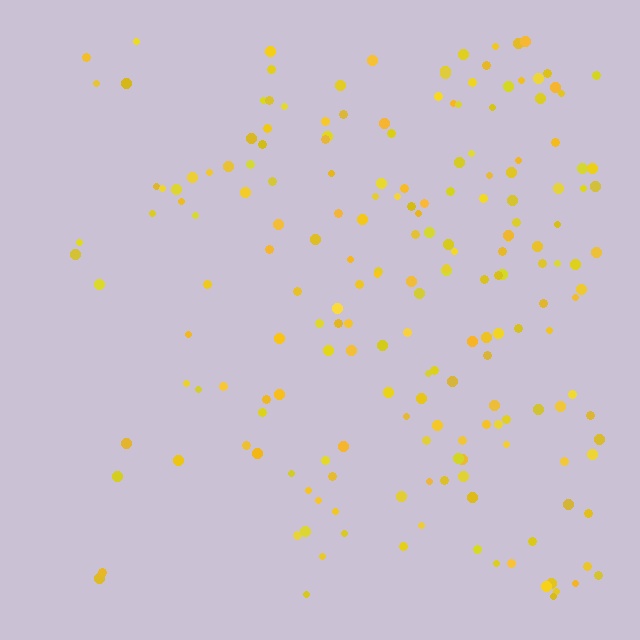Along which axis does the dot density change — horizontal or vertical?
Horizontal.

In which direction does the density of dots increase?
From left to right, with the right side densest.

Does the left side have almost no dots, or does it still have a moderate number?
Still a moderate number, just noticeably fewer than the right.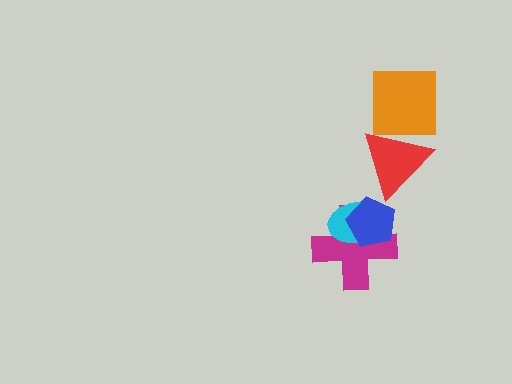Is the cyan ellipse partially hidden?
Yes, it is partially covered by another shape.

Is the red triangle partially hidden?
Yes, it is partially covered by another shape.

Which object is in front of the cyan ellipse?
The blue pentagon is in front of the cyan ellipse.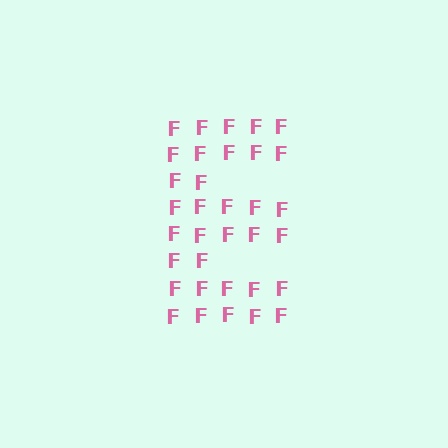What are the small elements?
The small elements are letter F's.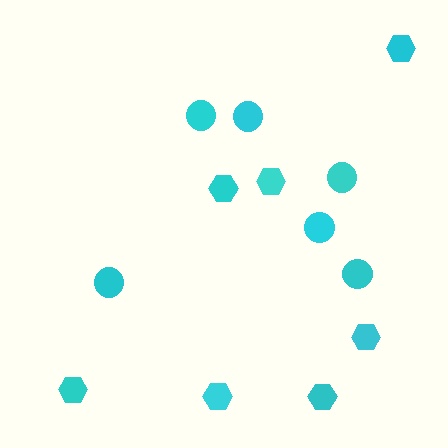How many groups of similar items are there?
There are 2 groups: one group of hexagons (7) and one group of circles (6).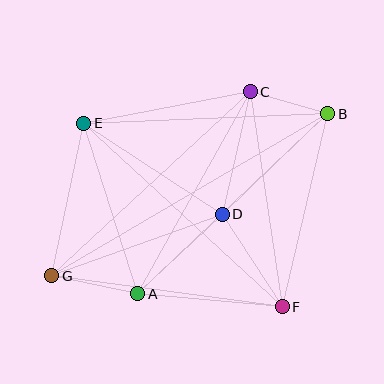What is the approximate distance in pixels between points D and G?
The distance between D and G is approximately 181 pixels.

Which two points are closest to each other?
Points B and C are closest to each other.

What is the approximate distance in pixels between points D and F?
The distance between D and F is approximately 110 pixels.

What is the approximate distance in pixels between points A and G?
The distance between A and G is approximately 88 pixels.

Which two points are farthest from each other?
Points B and G are farthest from each other.